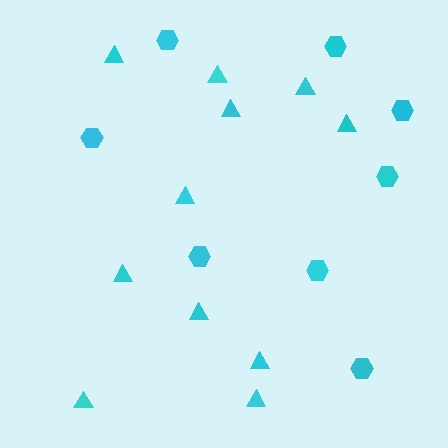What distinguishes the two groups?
There are 2 groups: one group of hexagons (8) and one group of triangles (11).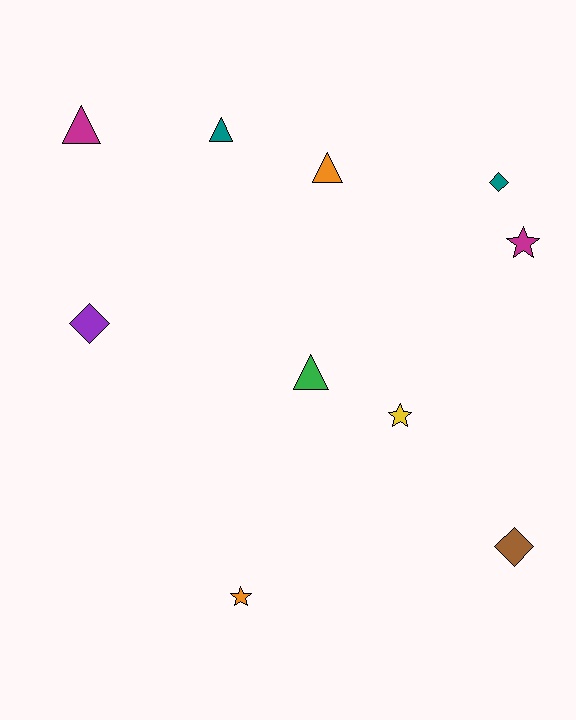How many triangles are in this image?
There are 4 triangles.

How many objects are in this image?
There are 10 objects.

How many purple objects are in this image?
There is 1 purple object.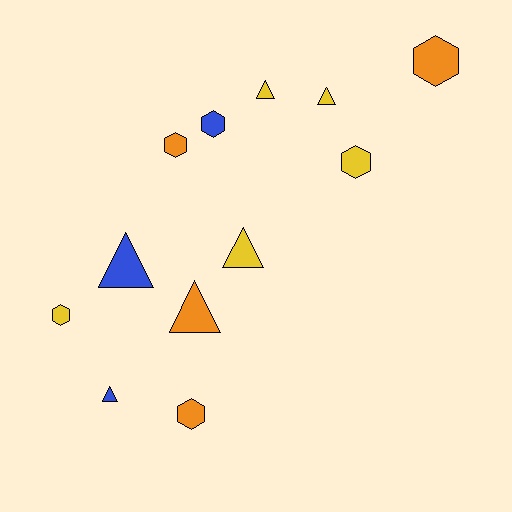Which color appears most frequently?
Yellow, with 5 objects.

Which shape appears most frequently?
Triangle, with 6 objects.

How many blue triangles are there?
There are 2 blue triangles.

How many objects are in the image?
There are 12 objects.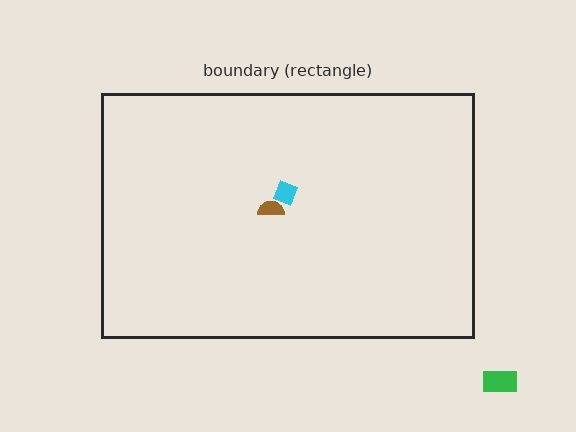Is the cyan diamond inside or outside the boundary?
Inside.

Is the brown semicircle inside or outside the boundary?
Inside.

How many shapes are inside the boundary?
2 inside, 1 outside.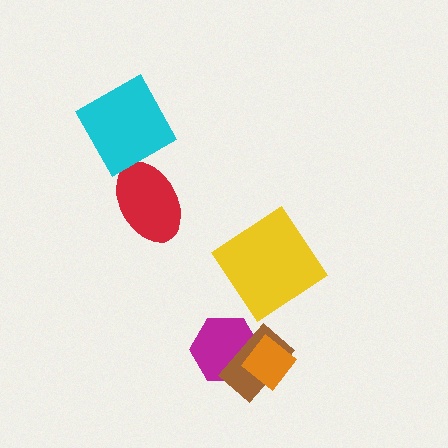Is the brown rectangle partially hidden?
Yes, it is partially covered by another shape.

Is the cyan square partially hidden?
No, no other shape covers it.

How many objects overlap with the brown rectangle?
2 objects overlap with the brown rectangle.